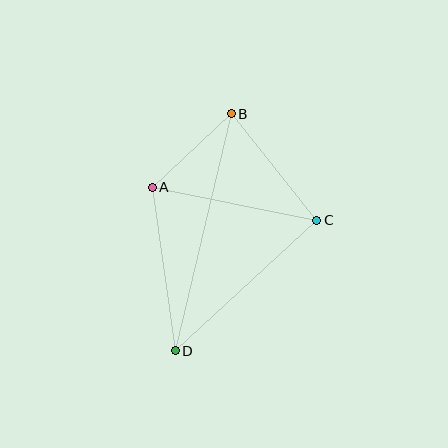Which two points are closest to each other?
Points A and B are closest to each other.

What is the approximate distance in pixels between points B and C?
The distance between B and C is approximately 137 pixels.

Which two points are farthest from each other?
Points B and D are farthest from each other.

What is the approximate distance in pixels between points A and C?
The distance between A and C is approximately 168 pixels.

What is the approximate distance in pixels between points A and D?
The distance between A and D is approximately 165 pixels.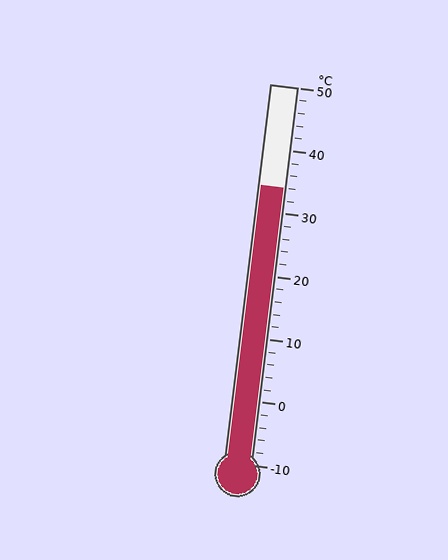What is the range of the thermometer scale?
The thermometer scale ranges from -10°C to 50°C.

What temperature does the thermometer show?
The thermometer shows approximately 34°C.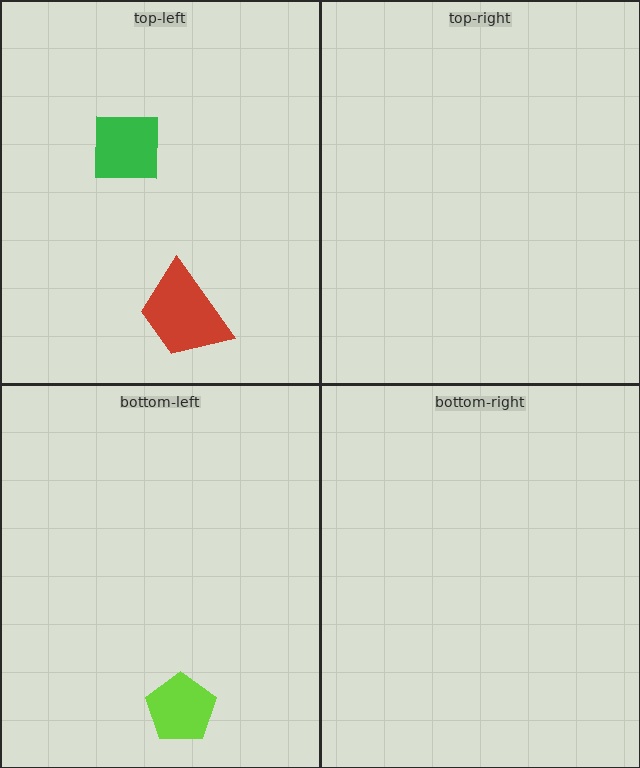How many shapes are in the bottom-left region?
1.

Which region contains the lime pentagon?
The bottom-left region.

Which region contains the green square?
The top-left region.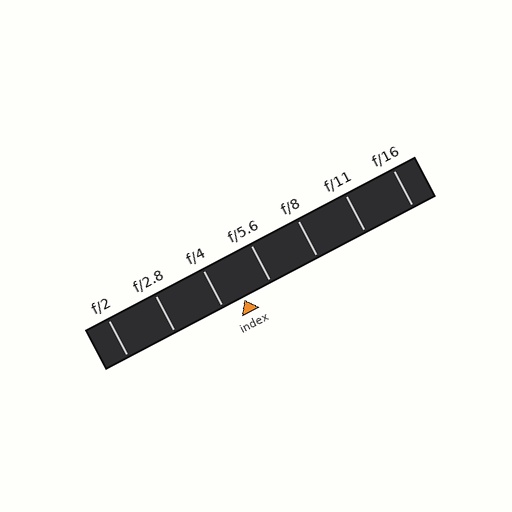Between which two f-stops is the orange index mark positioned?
The index mark is between f/4 and f/5.6.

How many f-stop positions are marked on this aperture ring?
There are 7 f-stop positions marked.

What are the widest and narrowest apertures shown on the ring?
The widest aperture shown is f/2 and the narrowest is f/16.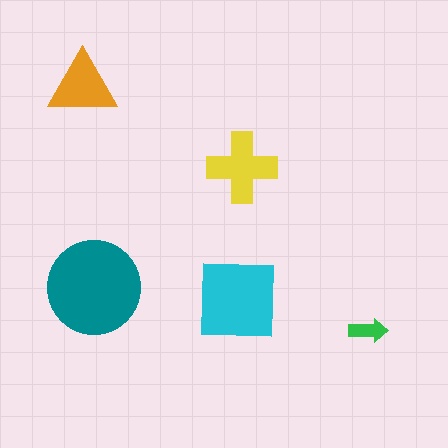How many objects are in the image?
There are 5 objects in the image.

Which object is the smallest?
The green arrow.